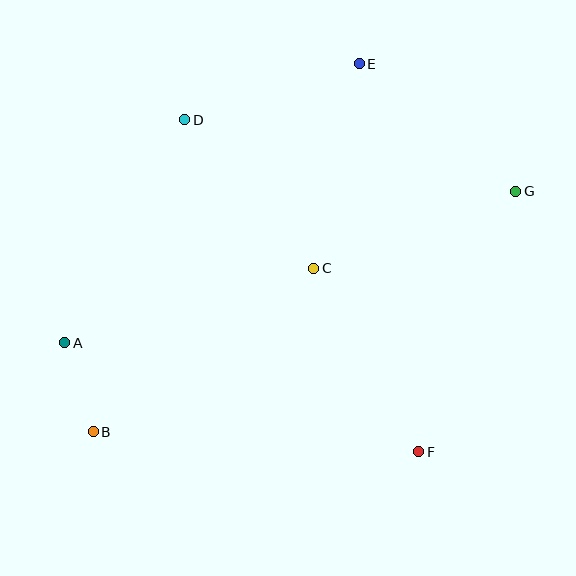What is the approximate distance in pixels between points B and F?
The distance between B and F is approximately 326 pixels.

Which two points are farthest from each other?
Points B and G are farthest from each other.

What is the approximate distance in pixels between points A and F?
The distance between A and F is approximately 370 pixels.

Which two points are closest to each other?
Points A and B are closest to each other.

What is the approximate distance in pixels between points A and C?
The distance between A and C is approximately 260 pixels.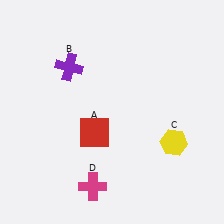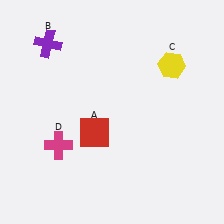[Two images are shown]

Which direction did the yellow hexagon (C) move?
The yellow hexagon (C) moved up.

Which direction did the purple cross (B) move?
The purple cross (B) moved up.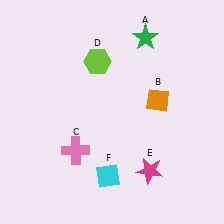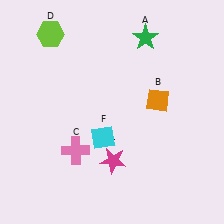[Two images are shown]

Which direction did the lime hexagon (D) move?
The lime hexagon (D) moved left.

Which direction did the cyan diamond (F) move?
The cyan diamond (F) moved up.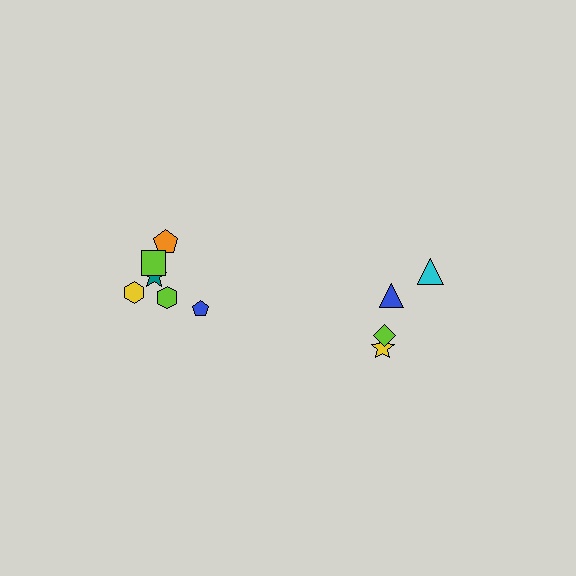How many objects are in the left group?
There are 6 objects.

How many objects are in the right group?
There are 4 objects.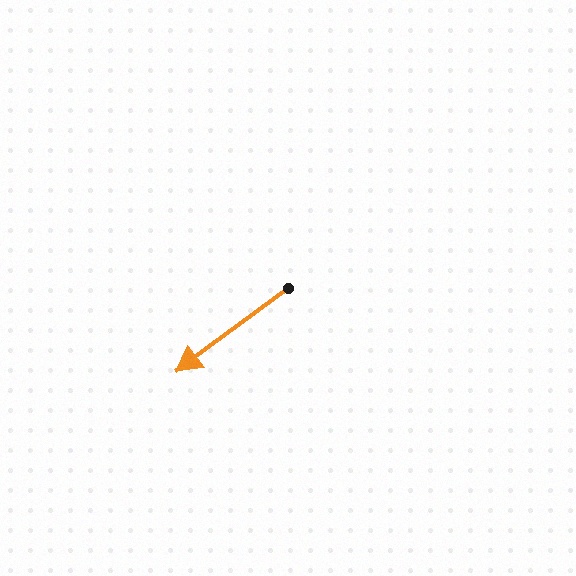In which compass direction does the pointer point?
Southwest.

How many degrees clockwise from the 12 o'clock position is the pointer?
Approximately 233 degrees.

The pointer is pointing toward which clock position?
Roughly 8 o'clock.